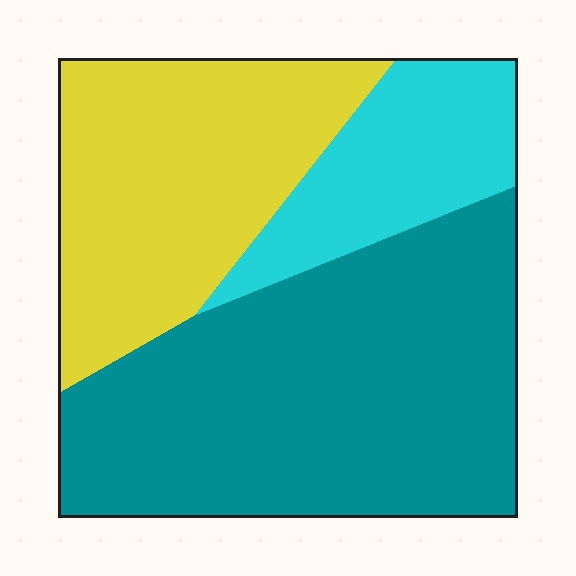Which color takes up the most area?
Teal, at roughly 50%.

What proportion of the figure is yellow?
Yellow covers around 30% of the figure.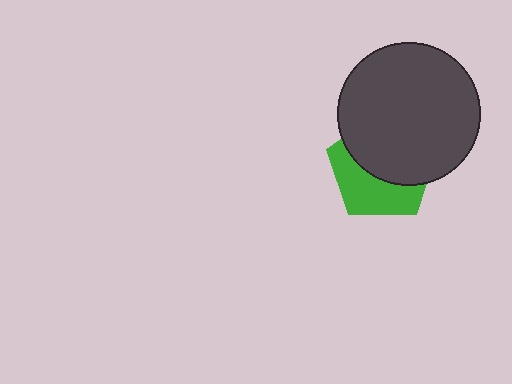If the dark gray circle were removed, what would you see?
You would see the complete green pentagon.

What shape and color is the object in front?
The object in front is a dark gray circle.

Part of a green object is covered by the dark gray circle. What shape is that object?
It is a pentagon.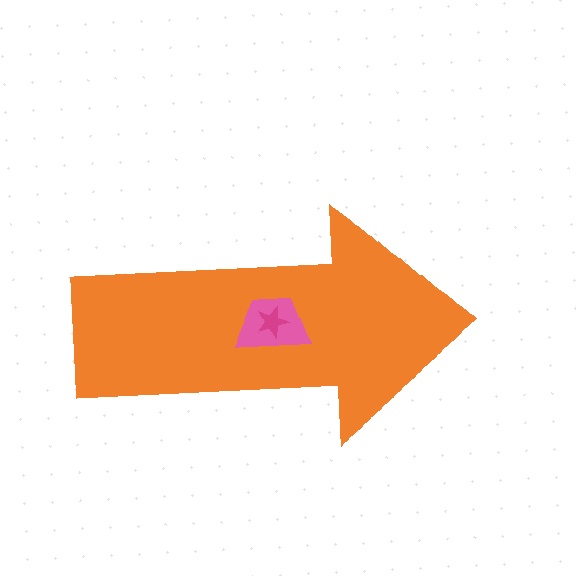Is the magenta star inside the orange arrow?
Yes.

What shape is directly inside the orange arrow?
The pink trapezoid.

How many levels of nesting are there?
3.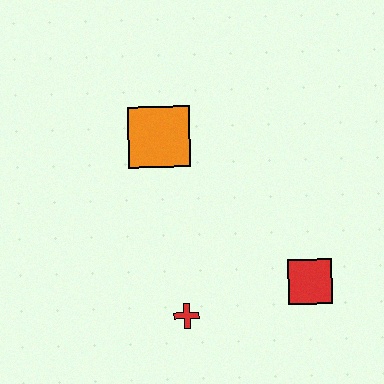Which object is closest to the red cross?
The red square is closest to the red cross.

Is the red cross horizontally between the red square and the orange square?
Yes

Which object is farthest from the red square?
The orange square is farthest from the red square.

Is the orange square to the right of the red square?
No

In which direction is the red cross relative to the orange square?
The red cross is below the orange square.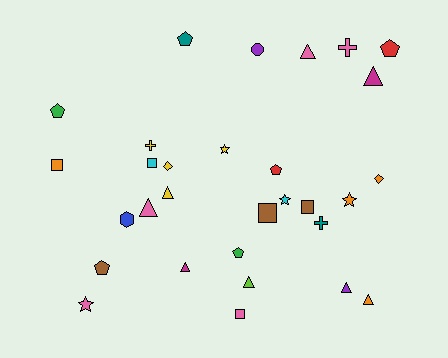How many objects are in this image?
There are 30 objects.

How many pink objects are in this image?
There are 5 pink objects.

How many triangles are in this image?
There are 8 triangles.